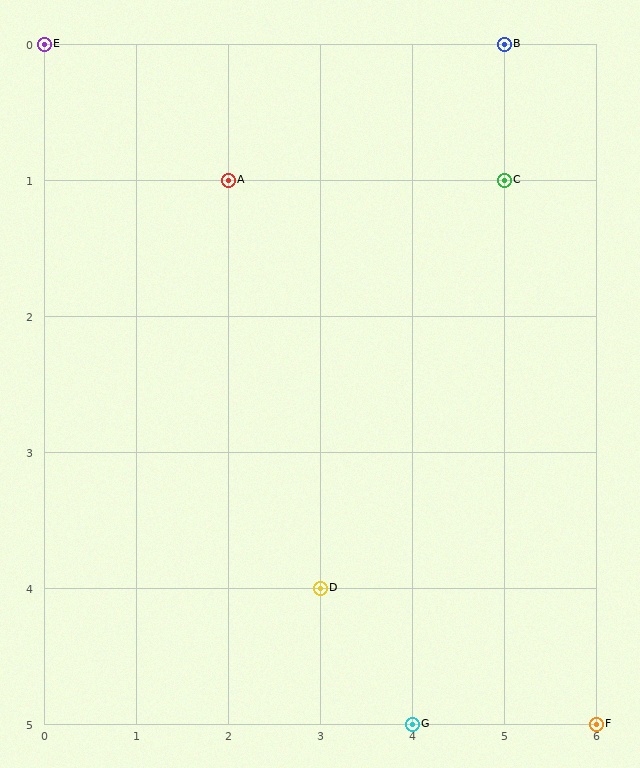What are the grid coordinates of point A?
Point A is at grid coordinates (2, 1).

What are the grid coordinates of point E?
Point E is at grid coordinates (0, 0).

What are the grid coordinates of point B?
Point B is at grid coordinates (5, 0).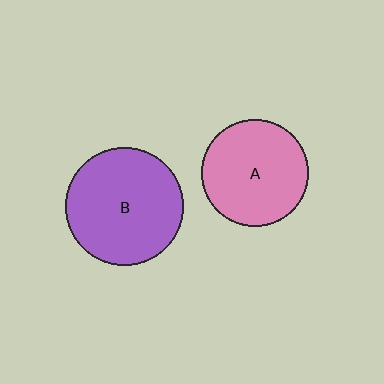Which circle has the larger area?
Circle B (purple).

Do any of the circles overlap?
No, none of the circles overlap.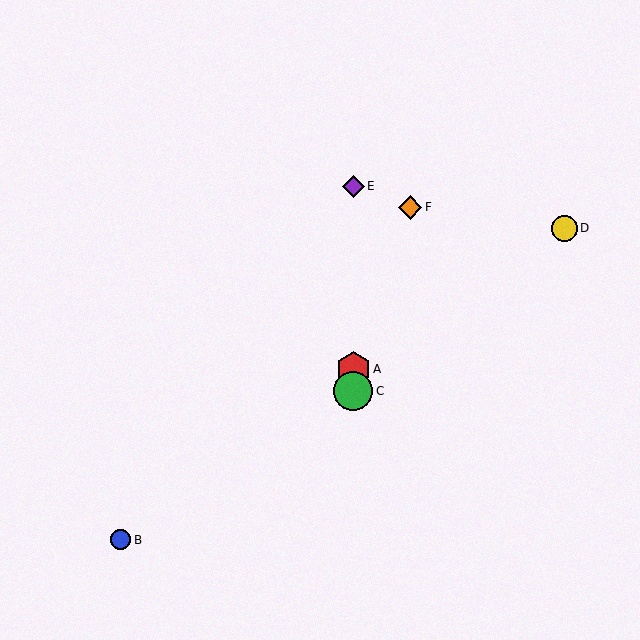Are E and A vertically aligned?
Yes, both are at x≈353.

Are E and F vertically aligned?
No, E is at x≈353 and F is at x≈410.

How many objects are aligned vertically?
3 objects (A, C, E) are aligned vertically.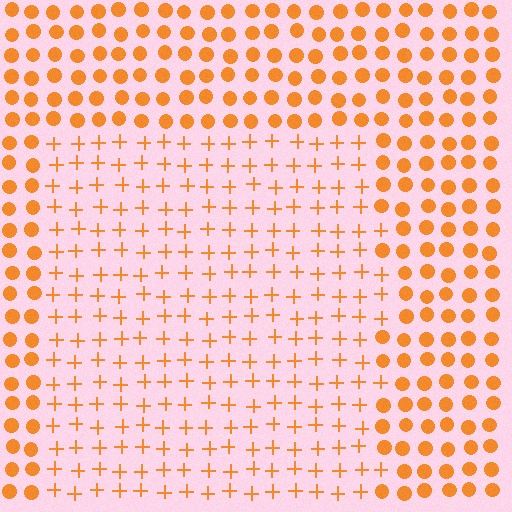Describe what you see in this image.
The image is filled with small orange elements arranged in a uniform grid. A rectangle-shaped region contains plus signs, while the surrounding area contains circles. The boundary is defined purely by the change in element shape.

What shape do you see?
I see a rectangle.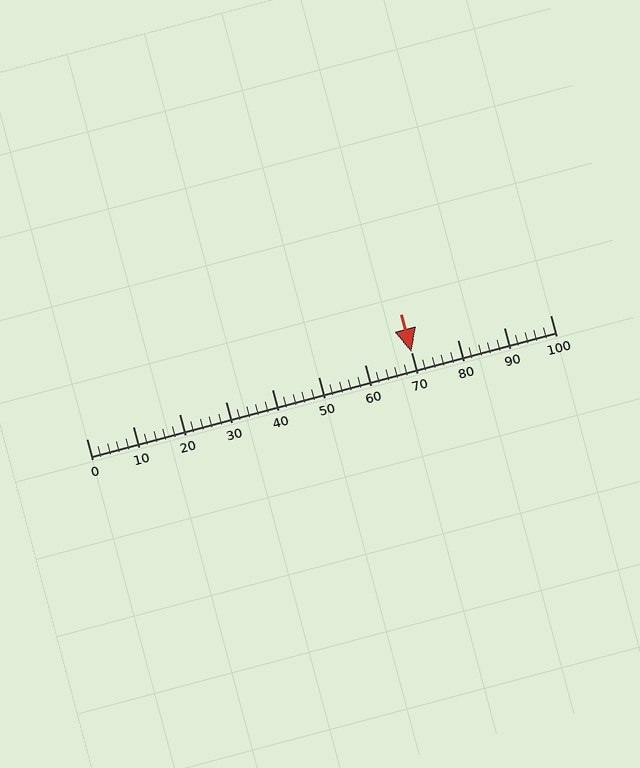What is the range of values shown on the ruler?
The ruler shows values from 0 to 100.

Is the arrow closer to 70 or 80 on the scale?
The arrow is closer to 70.